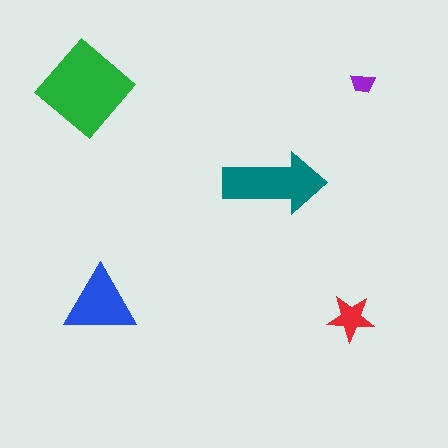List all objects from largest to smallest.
The green diamond, the teal arrow, the blue triangle, the red star, the purple trapezoid.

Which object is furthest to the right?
The purple trapezoid is rightmost.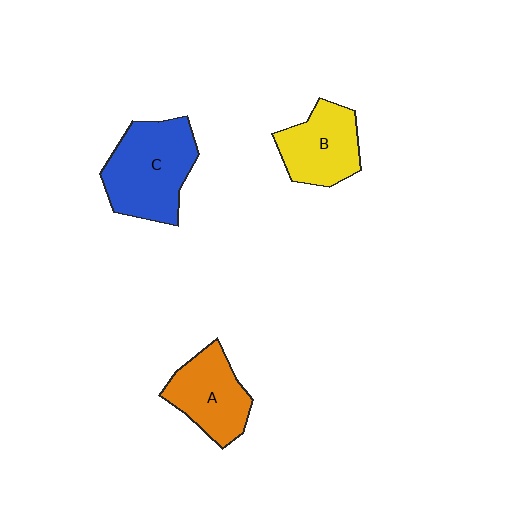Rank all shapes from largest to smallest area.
From largest to smallest: C (blue), A (orange), B (yellow).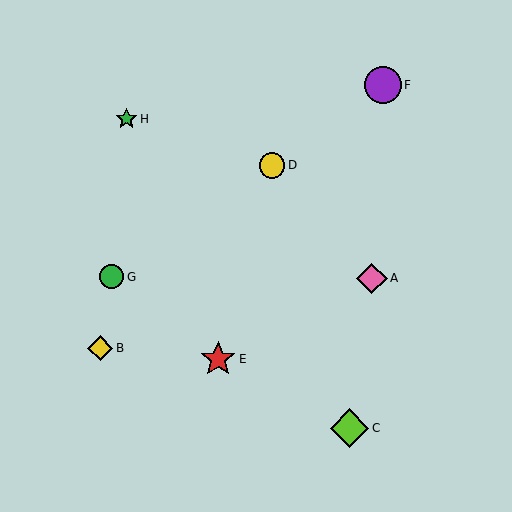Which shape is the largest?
The lime diamond (labeled C) is the largest.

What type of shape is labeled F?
Shape F is a purple circle.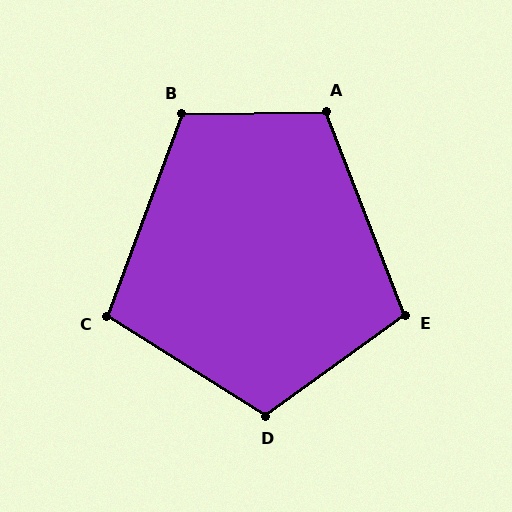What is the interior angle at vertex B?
Approximately 111 degrees (obtuse).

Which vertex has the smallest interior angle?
C, at approximately 102 degrees.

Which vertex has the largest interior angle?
D, at approximately 112 degrees.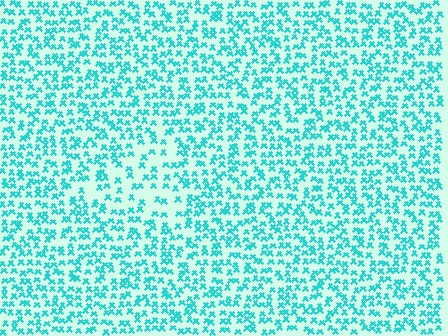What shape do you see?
I see a triangle.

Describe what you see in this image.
The image contains small cyan elements arranged at two different densities. A triangle-shaped region is visible where the elements are less densely packed than the surrounding area.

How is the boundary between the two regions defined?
The boundary is defined by a change in element density (approximately 1.9x ratio). All elements are the same color, size, and shape.